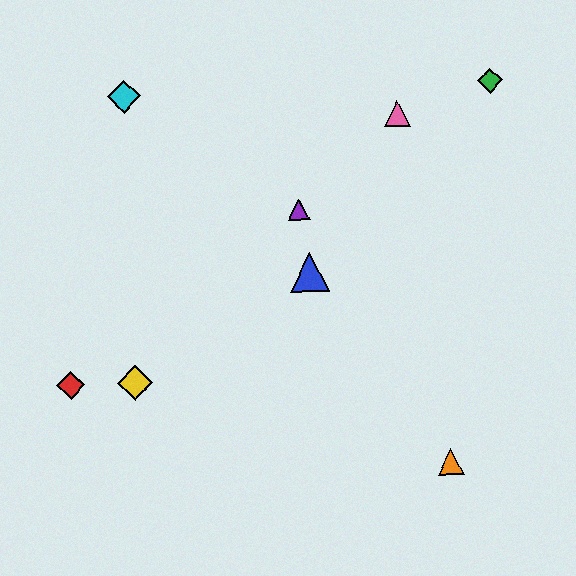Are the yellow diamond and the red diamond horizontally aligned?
Yes, both are at y≈383.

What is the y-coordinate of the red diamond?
The red diamond is at y≈385.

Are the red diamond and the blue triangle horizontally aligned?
No, the red diamond is at y≈385 and the blue triangle is at y≈272.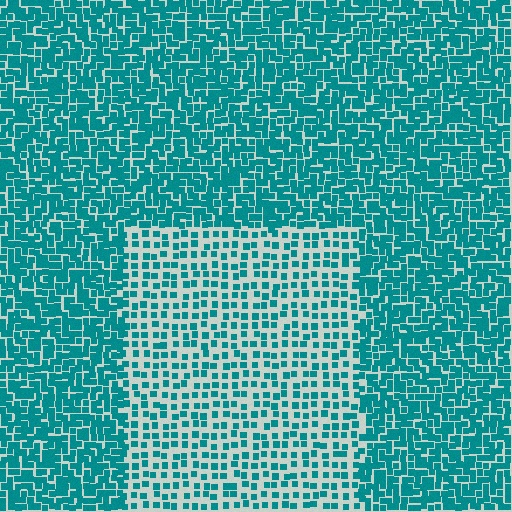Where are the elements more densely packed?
The elements are more densely packed outside the rectangle boundary.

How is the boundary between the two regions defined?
The boundary is defined by a change in element density (approximately 2.1x ratio). All elements are the same color, size, and shape.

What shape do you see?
I see a rectangle.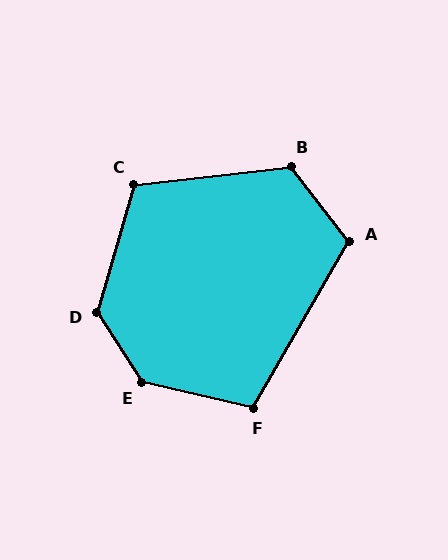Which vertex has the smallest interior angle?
F, at approximately 107 degrees.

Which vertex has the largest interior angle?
E, at approximately 136 degrees.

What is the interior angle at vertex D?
Approximately 131 degrees (obtuse).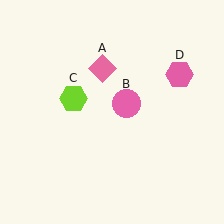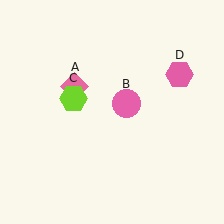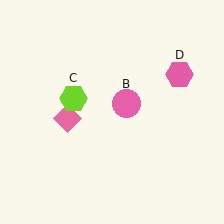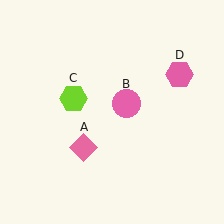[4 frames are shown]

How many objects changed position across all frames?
1 object changed position: pink diamond (object A).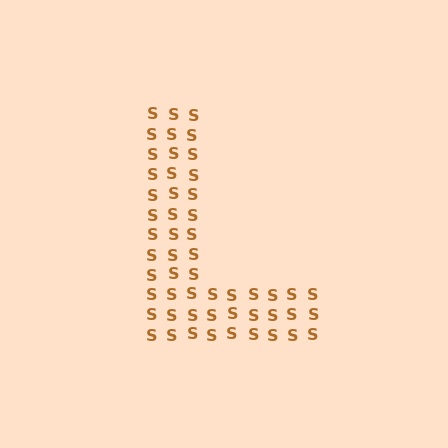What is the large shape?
The large shape is the letter L.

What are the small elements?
The small elements are letter S's.